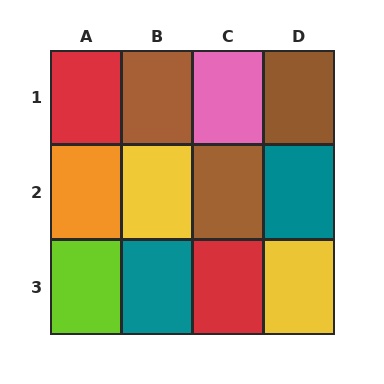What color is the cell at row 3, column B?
Teal.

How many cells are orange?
1 cell is orange.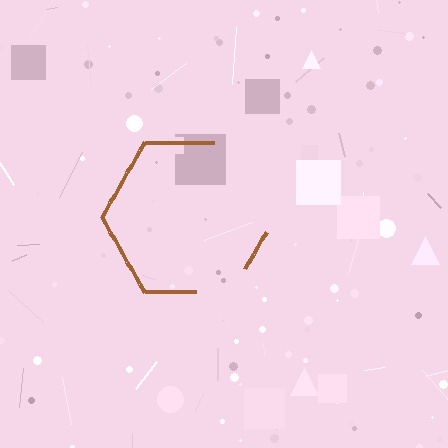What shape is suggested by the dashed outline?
The dashed outline suggests a hexagon.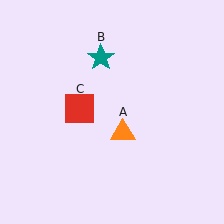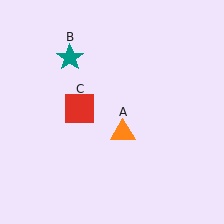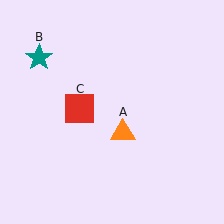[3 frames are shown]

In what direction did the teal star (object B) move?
The teal star (object B) moved left.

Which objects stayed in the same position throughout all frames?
Orange triangle (object A) and red square (object C) remained stationary.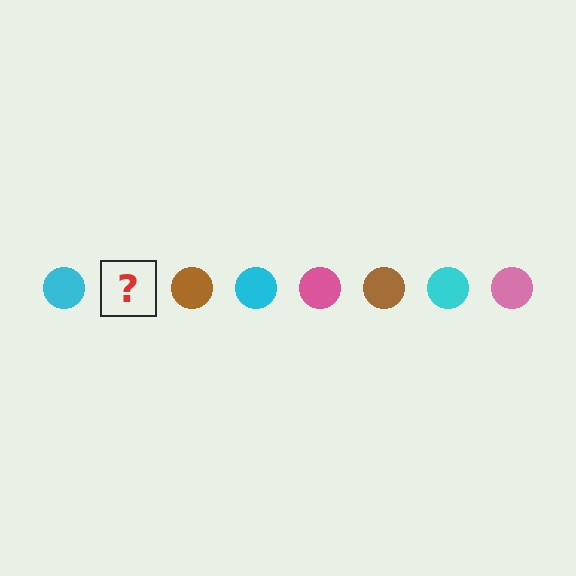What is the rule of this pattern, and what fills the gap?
The rule is that the pattern cycles through cyan, pink, brown circles. The gap should be filled with a pink circle.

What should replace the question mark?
The question mark should be replaced with a pink circle.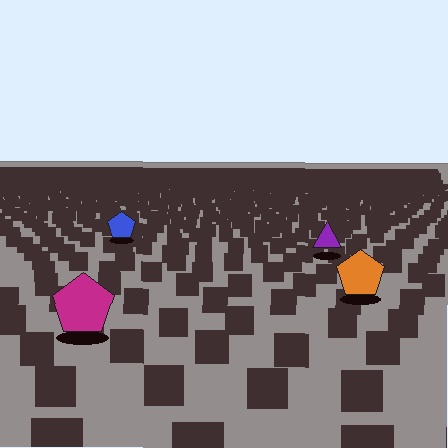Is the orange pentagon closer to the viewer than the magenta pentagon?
No. The magenta pentagon is closer — you can tell from the texture gradient: the ground texture is coarser near it.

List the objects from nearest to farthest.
From nearest to farthest: the magenta pentagon, the orange pentagon, the purple triangle, the blue pentagon.